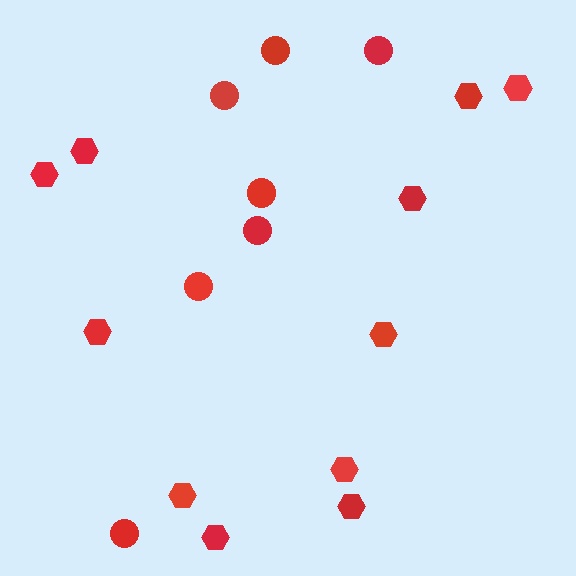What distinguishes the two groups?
There are 2 groups: one group of circles (7) and one group of hexagons (11).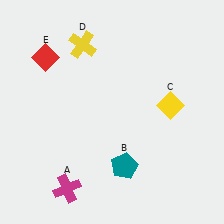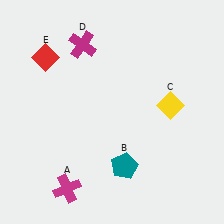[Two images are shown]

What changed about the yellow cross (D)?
In Image 1, D is yellow. In Image 2, it changed to magenta.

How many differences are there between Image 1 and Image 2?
There is 1 difference between the two images.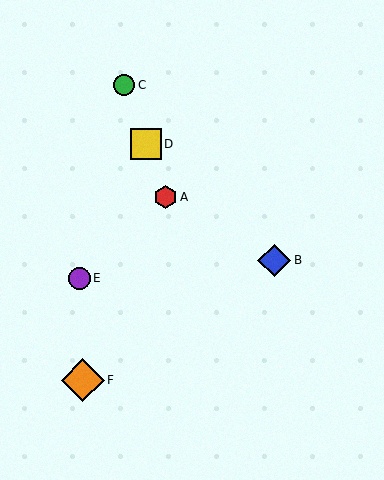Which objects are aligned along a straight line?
Objects A, C, D are aligned along a straight line.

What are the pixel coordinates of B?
Object B is at (274, 260).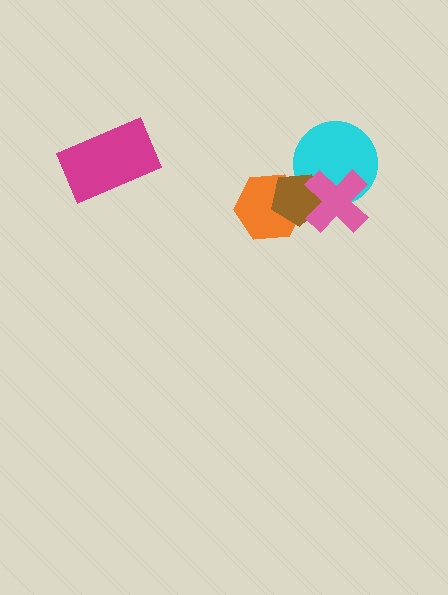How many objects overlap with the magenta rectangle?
0 objects overlap with the magenta rectangle.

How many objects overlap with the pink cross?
2 objects overlap with the pink cross.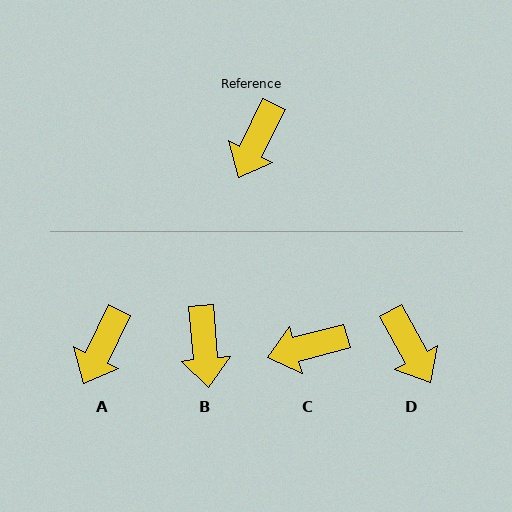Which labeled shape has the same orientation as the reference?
A.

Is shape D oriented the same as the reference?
No, it is off by about 55 degrees.